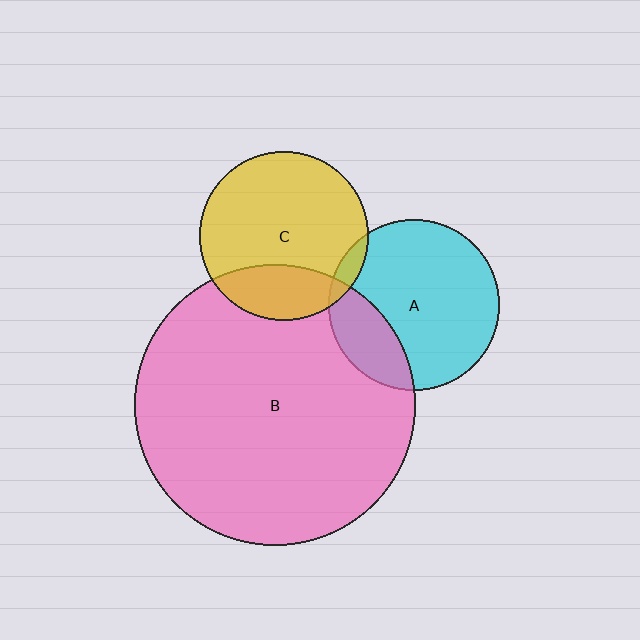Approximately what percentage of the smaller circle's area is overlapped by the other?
Approximately 25%.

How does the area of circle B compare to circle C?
Approximately 2.8 times.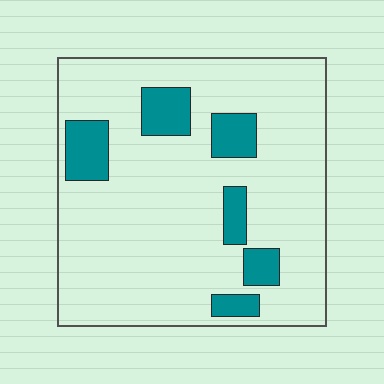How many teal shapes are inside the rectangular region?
6.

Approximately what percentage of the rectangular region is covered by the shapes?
Approximately 15%.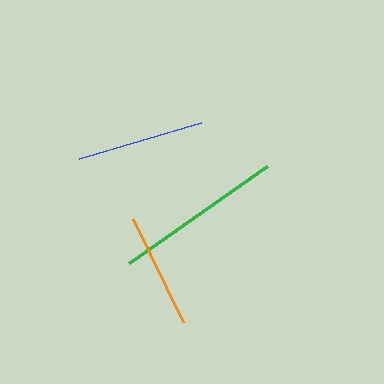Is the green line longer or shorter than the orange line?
The green line is longer than the orange line.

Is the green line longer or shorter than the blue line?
The green line is longer than the blue line.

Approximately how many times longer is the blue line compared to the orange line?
The blue line is approximately 1.1 times the length of the orange line.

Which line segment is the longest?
The green line is the longest at approximately 168 pixels.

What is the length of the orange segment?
The orange segment is approximately 114 pixels long.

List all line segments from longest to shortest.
From longest to shortest: green, blue, orange.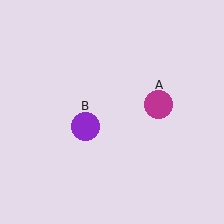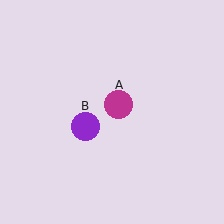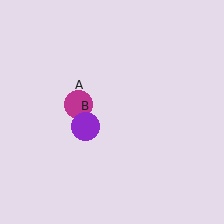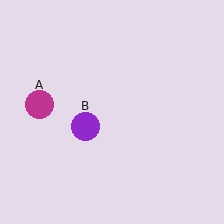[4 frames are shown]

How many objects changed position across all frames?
1 object changed position: magenta circle (object A).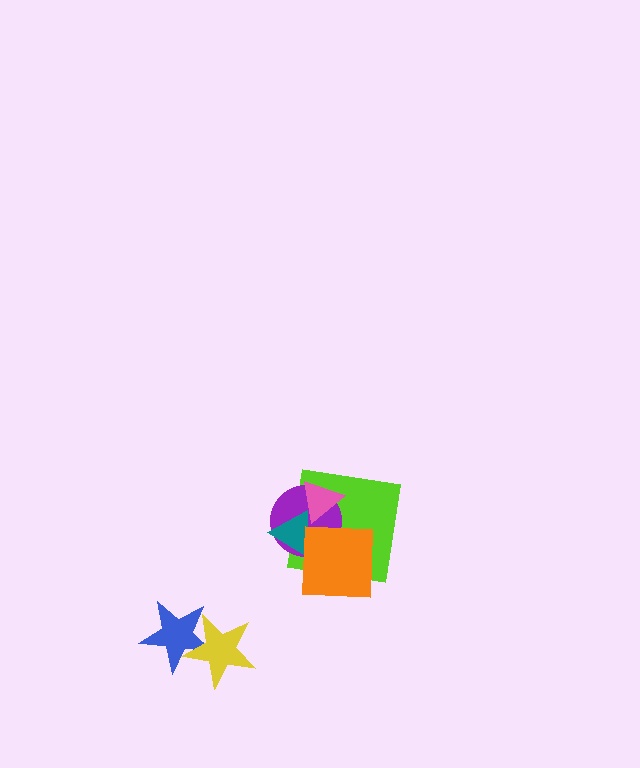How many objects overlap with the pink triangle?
3 objects overlap with the pink triangle.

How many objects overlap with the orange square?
3 objects overlap with the orange square.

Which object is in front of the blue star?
The yellow star is in front of the blue star.